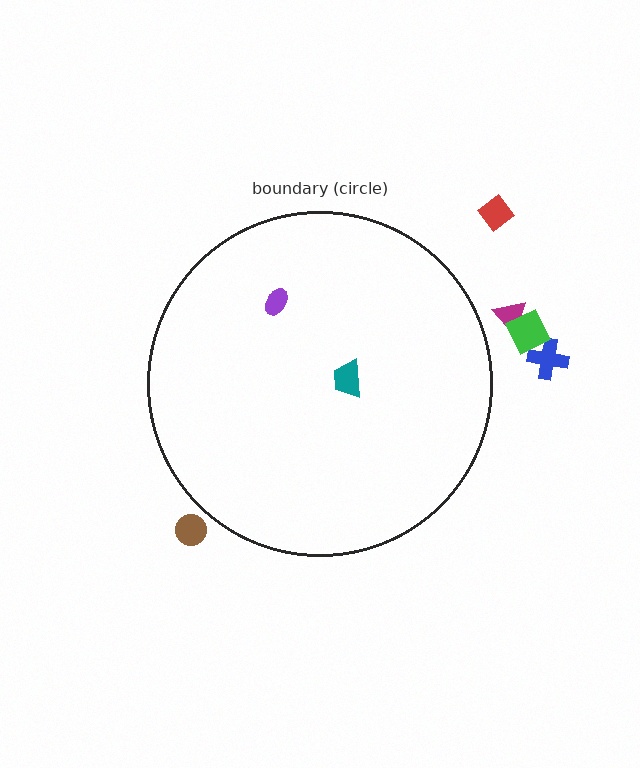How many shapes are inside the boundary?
2 inside, 5 outside.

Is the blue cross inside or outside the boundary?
Outside.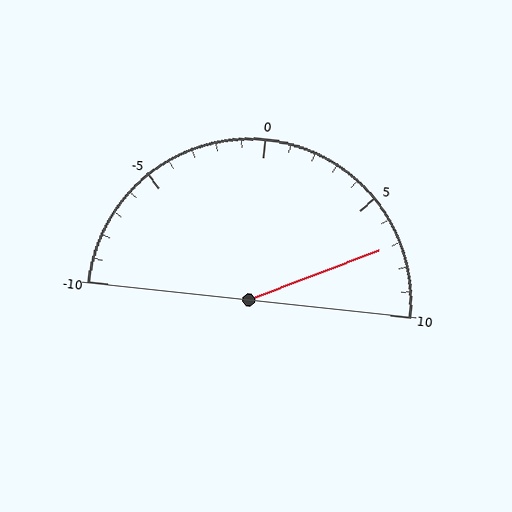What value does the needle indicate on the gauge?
The needle indicates approximately 7.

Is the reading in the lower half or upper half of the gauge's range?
The reading is in the upper half of the range (-10 to 10).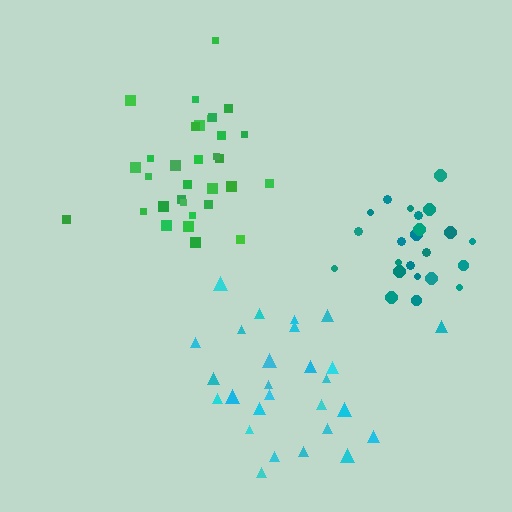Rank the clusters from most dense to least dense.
green, cyan, teal.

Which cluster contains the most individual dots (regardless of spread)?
Green (33).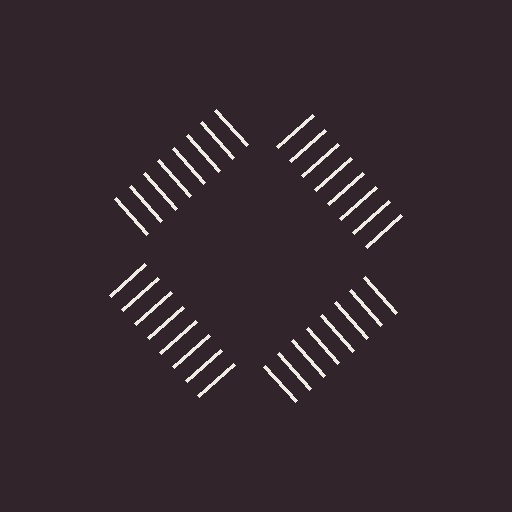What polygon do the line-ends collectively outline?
An illusory square — the line segments terminate on its edges but no continuous stroke is drawn.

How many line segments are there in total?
32 — 8 along each of the 4 edges.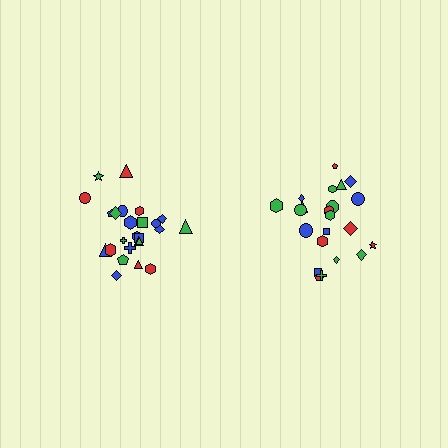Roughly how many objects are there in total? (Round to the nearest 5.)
Roughly 45 objects in total.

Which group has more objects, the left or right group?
The left group.